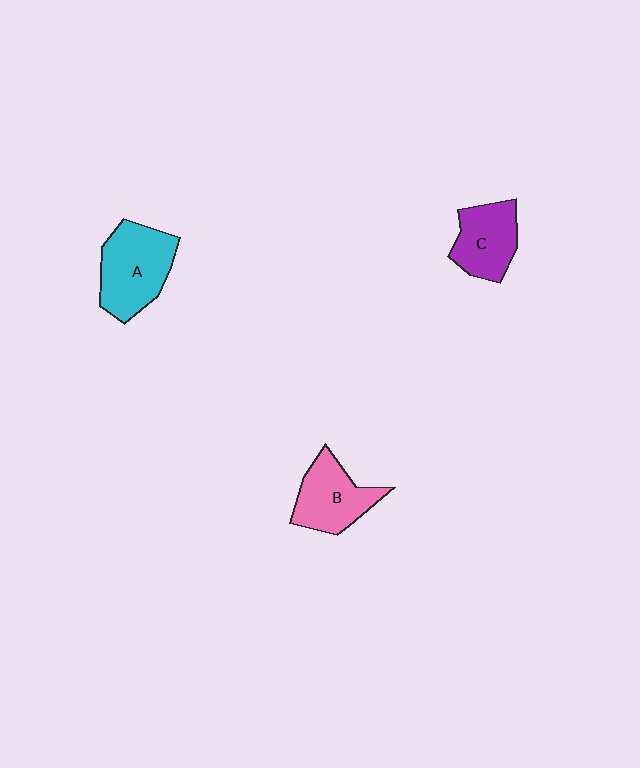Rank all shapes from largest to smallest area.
From largest to smallest: A (cyan), B (pink), C (purple).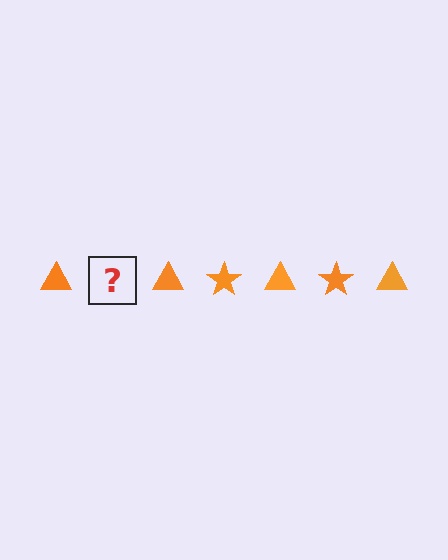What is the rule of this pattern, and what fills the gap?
The rule is that the pattern cycles through triangle, star shapes in orange. The gap should be filled with an orange star.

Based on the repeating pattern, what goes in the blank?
The blank should be an orange star.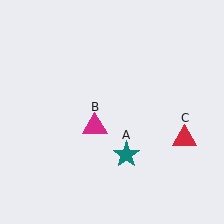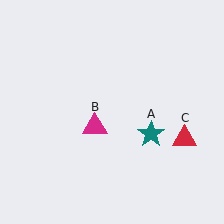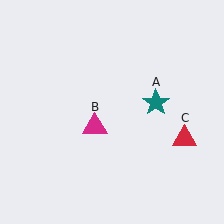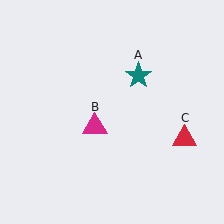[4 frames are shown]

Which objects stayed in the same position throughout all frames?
Magenta triangle (object B) and red triangle (object C) remained stationary.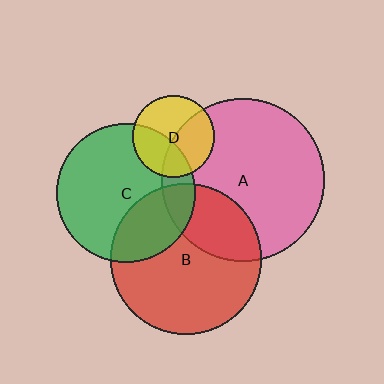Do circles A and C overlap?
Yes.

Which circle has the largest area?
Circle A (pink).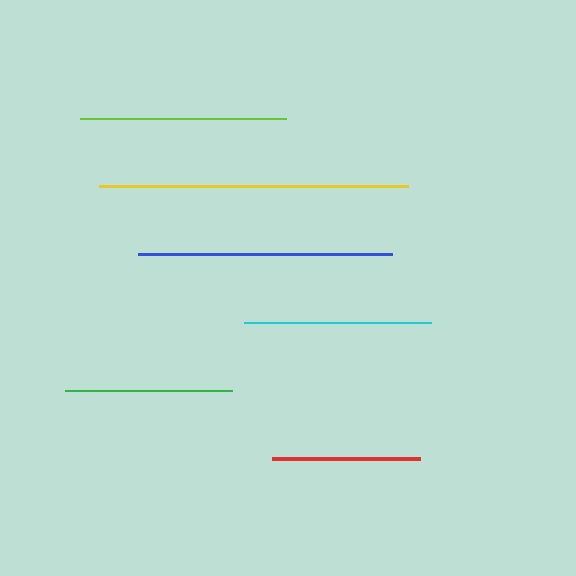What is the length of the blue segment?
The blue segment is approximately 254 pixels long.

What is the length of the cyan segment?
The cyan segment is approximately 187 pixels long.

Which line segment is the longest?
The yellow line is the longest at approximately 309 pixels.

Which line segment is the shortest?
The red line is the shortest at approximately 149 pixels.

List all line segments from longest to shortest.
From longest to shortest: yellow, blue, lime, cyan, green, red.